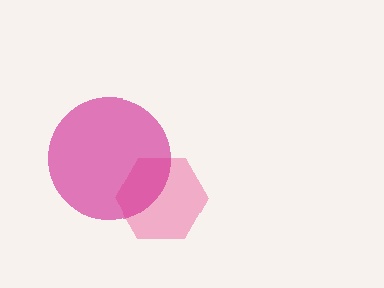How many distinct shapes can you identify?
There are 2 distinct shapes: a pink hexagon, a magenta circle.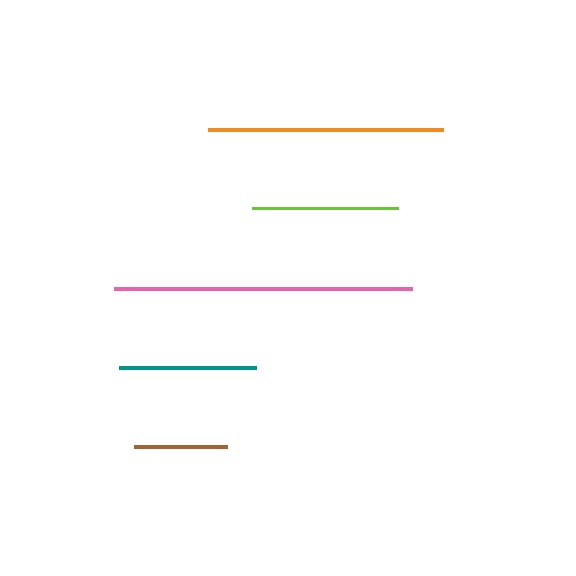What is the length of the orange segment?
The orange segment is approximately 235 pixels long.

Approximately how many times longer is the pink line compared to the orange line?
The pink line is approximately 1.3 times the length of the orange line.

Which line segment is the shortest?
The brown line is the shortest at approximately 93 pixels.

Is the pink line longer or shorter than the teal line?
The pink line is longer than the teal line.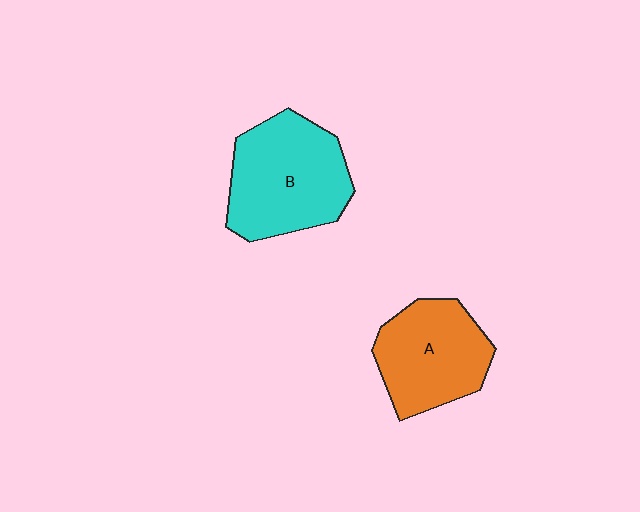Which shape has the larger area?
Shape B (cyan).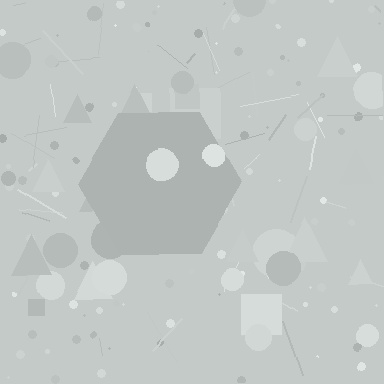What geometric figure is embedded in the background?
A hexagon is embedded in the background.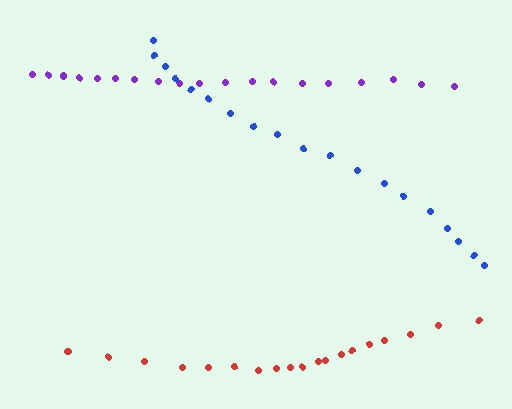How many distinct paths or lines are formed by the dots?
There are 3 distinct paths.